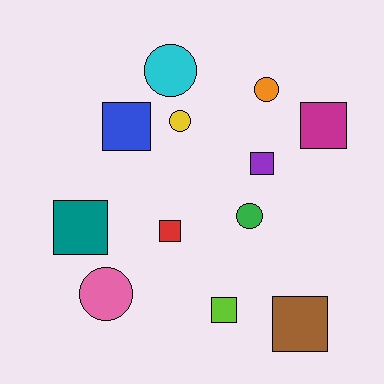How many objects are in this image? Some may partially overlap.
There are 12 objects.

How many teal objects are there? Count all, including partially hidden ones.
There is 1 teal object.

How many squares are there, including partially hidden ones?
There are 7 squares.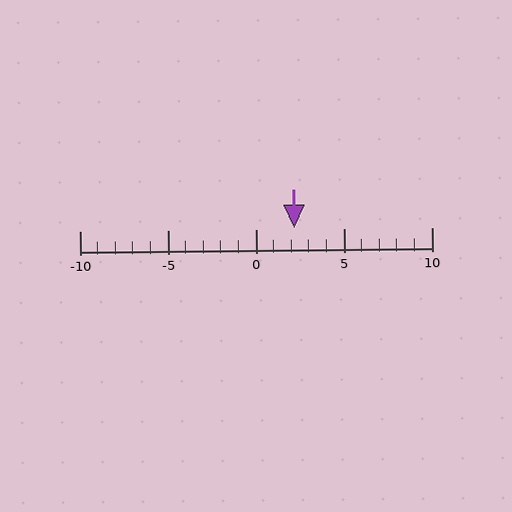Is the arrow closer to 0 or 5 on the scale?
The arrow is closer to 0.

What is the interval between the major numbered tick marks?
The major tick marks are spaced 5 units apart.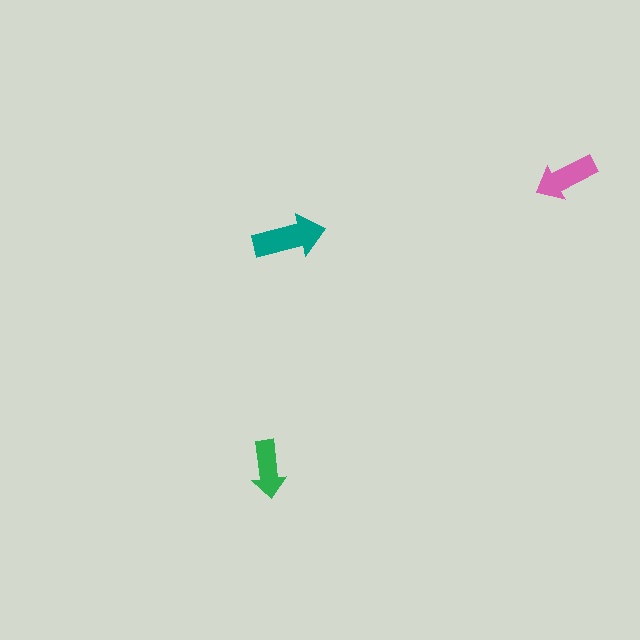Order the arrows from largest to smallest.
the teal one, the pink one, the green one.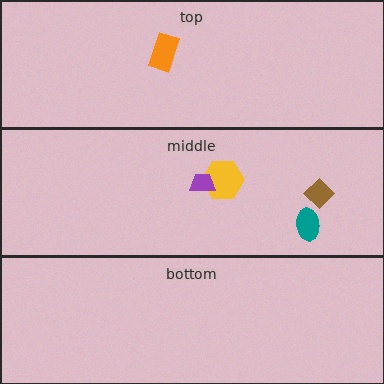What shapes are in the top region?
The orange rectangle.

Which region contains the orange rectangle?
The top region.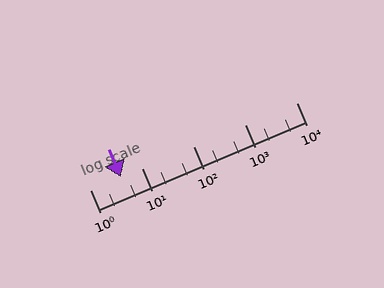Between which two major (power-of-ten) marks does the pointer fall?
The pointer is between 1 and 10.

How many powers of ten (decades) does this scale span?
The scale spans 4 decades, from 1 to 10000.